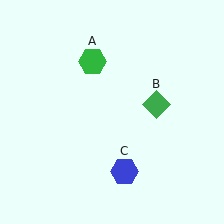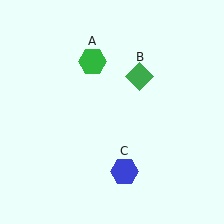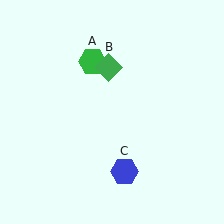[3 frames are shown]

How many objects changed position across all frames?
1 object changed position: green diamond (object B).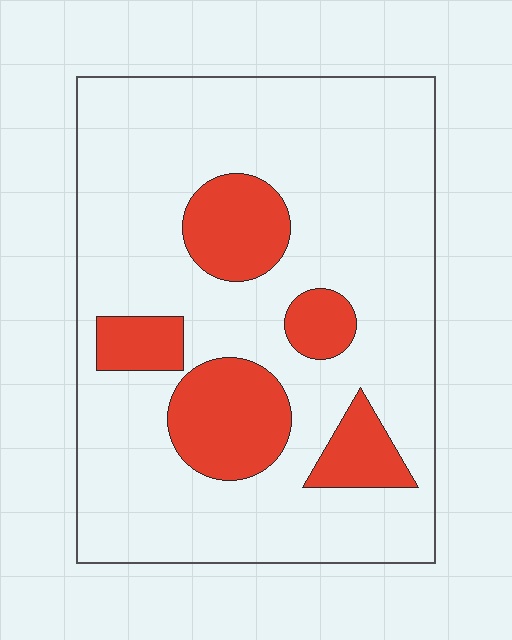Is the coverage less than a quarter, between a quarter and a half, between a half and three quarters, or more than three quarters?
Less than a quarter.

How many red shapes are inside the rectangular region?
5.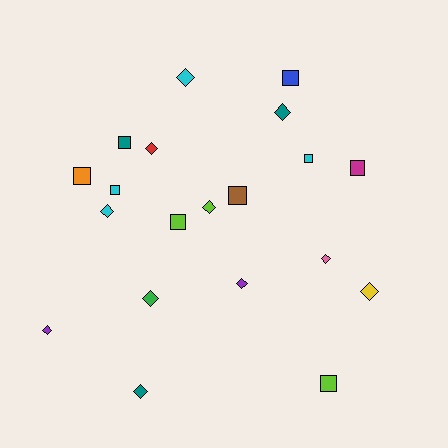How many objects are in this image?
There are 20 objects.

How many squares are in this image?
There are 9 squares.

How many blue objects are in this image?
There is 1 blue object.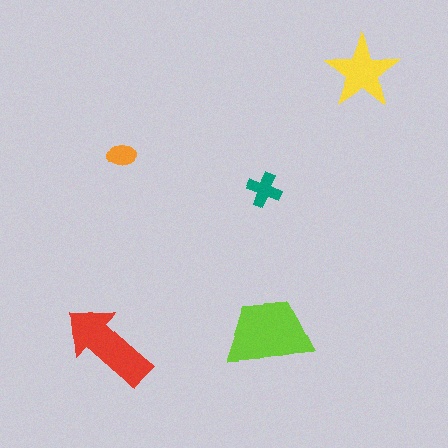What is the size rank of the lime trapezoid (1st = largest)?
1st.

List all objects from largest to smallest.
The lime trapezoid, the red arrow, the yellow star, the teal cross, the orange ellipse.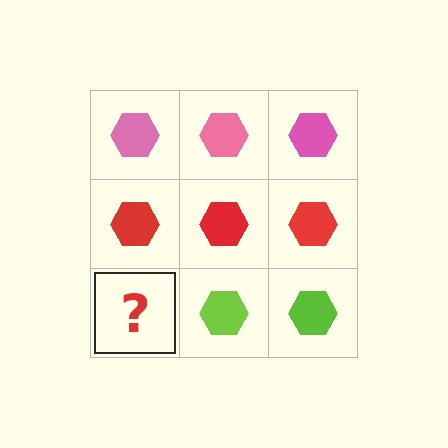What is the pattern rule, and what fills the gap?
The rule is that each row has a consistent color. The gap should be filled with a lime hexagon.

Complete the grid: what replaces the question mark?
The question mark should be replaced with a lime hexagon.